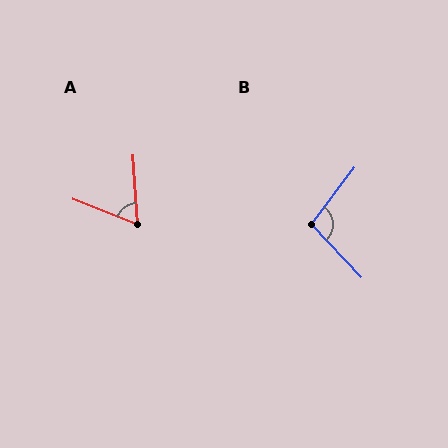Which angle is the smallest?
A, at approximately 65 degrees.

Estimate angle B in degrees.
Approximately 100 degrees.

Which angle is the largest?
B, at approximately 100 degrees.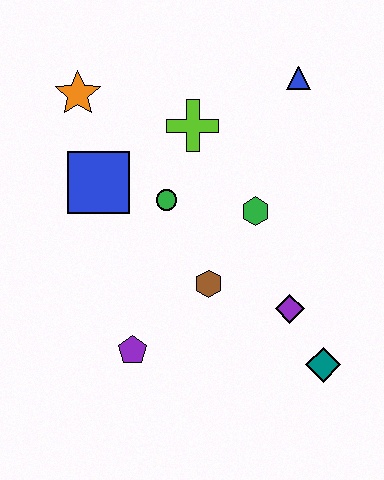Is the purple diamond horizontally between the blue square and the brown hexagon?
No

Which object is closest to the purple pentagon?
The brown hexagon is closest to the purple pentagon.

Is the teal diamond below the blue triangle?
Yes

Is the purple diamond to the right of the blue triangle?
No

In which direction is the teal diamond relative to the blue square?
The teal diamond is to the right of the blue square.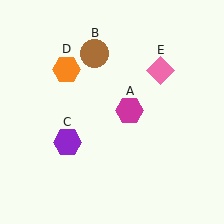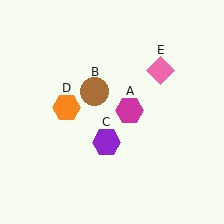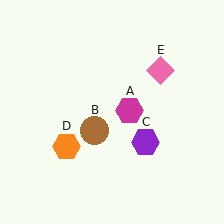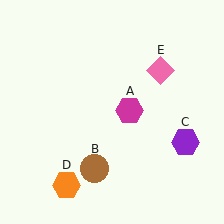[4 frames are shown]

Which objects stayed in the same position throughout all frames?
Magenta hexagon (object A) and pink diamond (object E) remained stationary.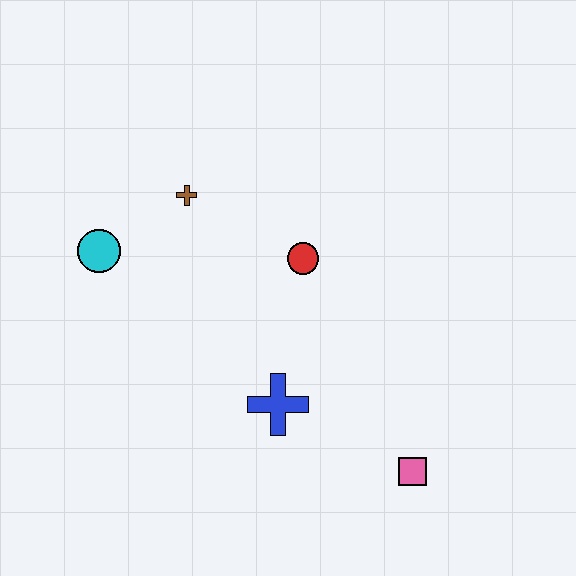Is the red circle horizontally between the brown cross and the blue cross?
No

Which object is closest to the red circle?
The brown cross is closest to the red circle.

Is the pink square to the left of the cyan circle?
No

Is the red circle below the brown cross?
Yes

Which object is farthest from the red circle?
The pink square is farthest from the red circle.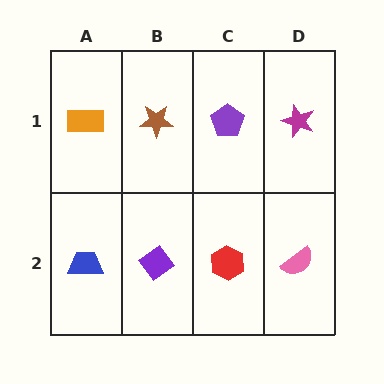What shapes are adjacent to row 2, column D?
A magenta star (row 1, column D), a red hexagon (row 2, column C).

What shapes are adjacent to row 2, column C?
A purple pentagon (row 1, column C), a purple diamond (row 2, column B), a pink semicircle (row 2, column D).